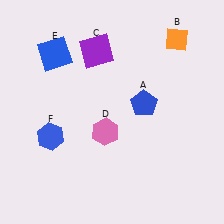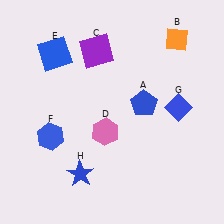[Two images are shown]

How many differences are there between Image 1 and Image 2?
There are 2 differences between the two images.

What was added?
A blue diamond (G), a blue star (H) were added in Image 2.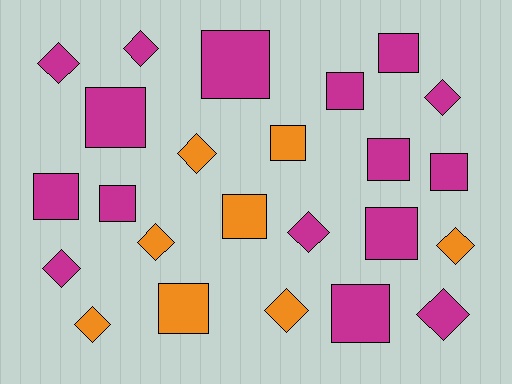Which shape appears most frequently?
Square, with 13 objects.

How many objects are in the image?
There are 24 objects.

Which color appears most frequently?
Magenta, with 16 objects.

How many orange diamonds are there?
There are 5 orange diamonds.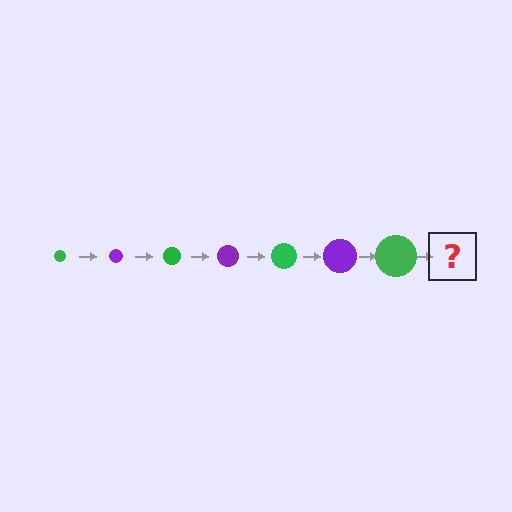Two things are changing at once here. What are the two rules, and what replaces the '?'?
The two rules are that the circle grows larger each step and the color cycles through green and purple. The '?' should be a purple circle, larger than the previous one.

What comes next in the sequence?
The next element should be a purple circle, larger than the previous one.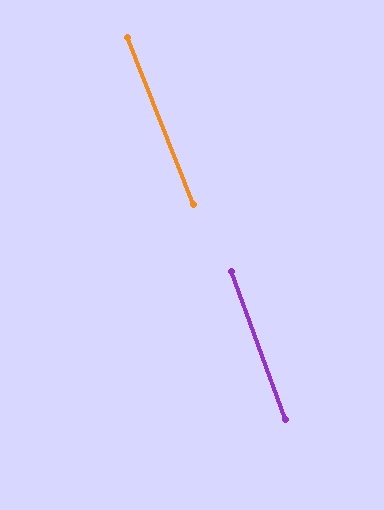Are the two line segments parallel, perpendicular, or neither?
Parallel — their directions differ by only 1.5°.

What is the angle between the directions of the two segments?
Approximately 2 degrees.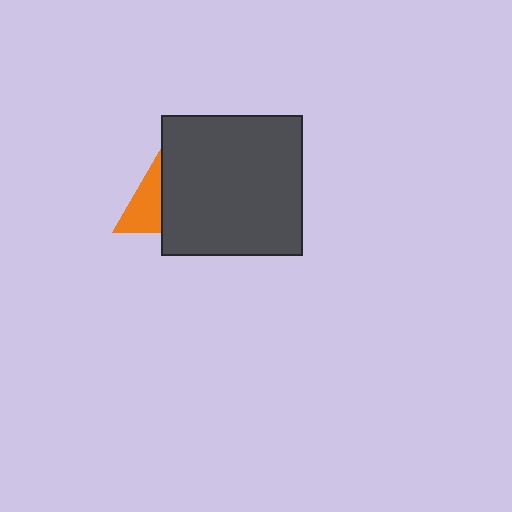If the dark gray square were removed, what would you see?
You would see the complete orange triangle.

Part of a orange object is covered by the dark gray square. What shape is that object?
It is a triangle.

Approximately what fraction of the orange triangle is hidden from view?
Roughly 54% of the orange triangle is hidden behind the dark gray square.